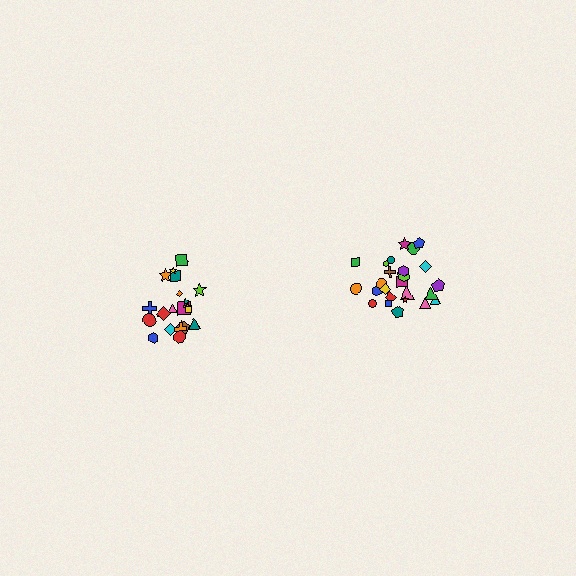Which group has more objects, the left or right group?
The right group.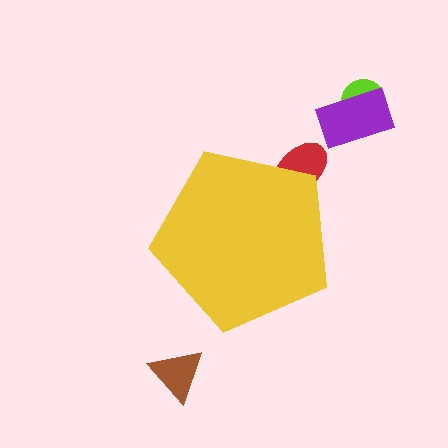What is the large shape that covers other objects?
A yellow pentagon.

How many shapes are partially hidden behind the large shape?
1 shape is partially hidden.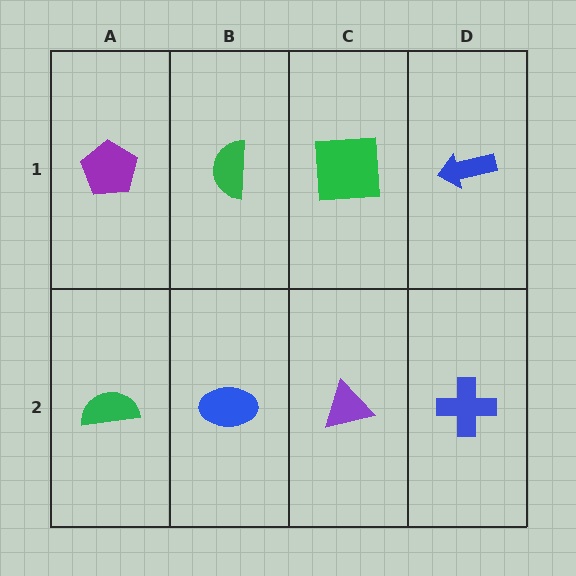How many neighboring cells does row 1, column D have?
2.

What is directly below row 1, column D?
A blue cross.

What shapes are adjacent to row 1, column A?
A green semicircle (row 2, column A), a green semicircle (row 1, column B).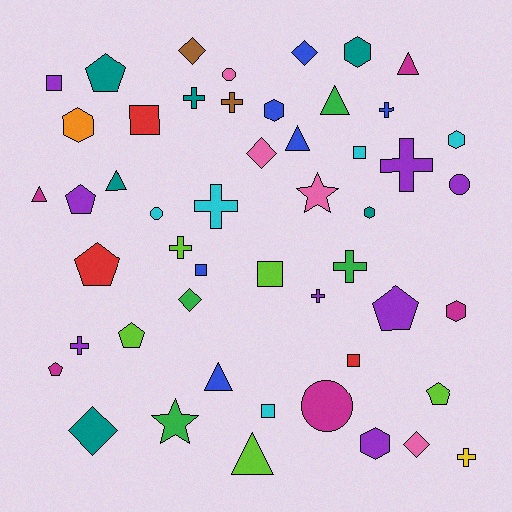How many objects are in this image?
There are 50 objects.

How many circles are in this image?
There are 4 circles.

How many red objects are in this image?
There are 3 red objects.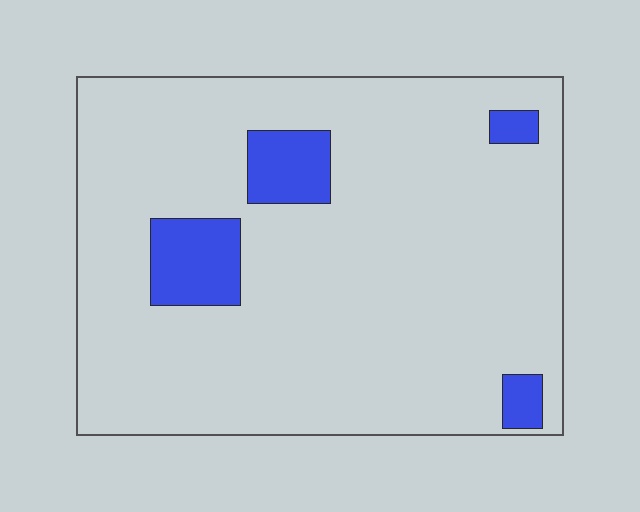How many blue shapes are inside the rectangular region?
4.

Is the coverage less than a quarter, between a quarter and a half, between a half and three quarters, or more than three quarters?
Less than a quarter.